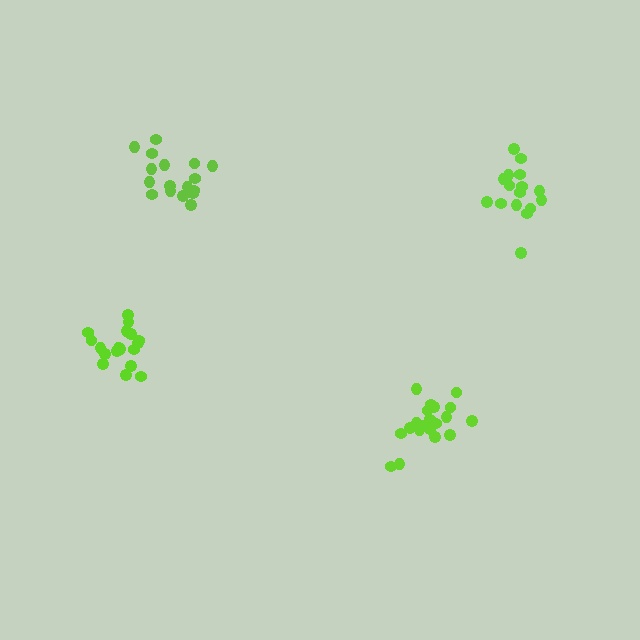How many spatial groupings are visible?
There are 4 spatial groupings.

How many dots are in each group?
Group 1: 21 dots, Group 2: 18 dots, Group 3: 16 dots, Group 4: 17 dots (72 total).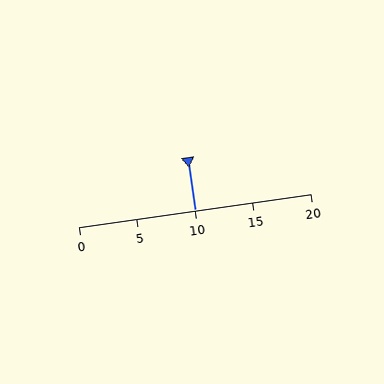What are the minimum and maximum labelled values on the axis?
The axis runs from 0 to 20.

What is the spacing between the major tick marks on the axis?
The major ticks are spaced 5 apart.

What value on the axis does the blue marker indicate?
The marker indicates approximately 10.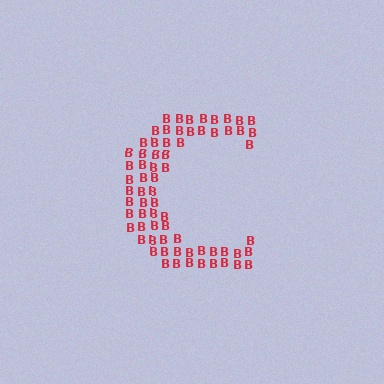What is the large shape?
The large shape is the letter C.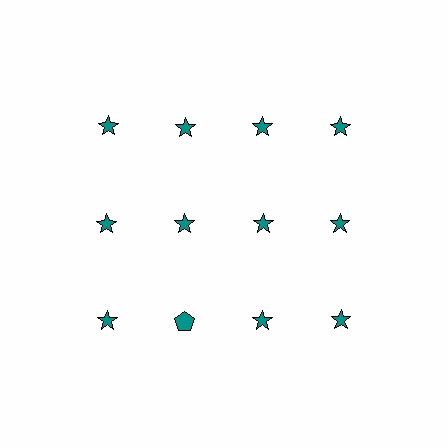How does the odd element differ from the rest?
It has a different shape: pentagon instead of star.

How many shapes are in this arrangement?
There are 12 shapes arranged in a grid pattern.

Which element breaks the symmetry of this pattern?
The teal pentagon in the third row, second from left column breaks the symmetry. All other shapes are teal stars.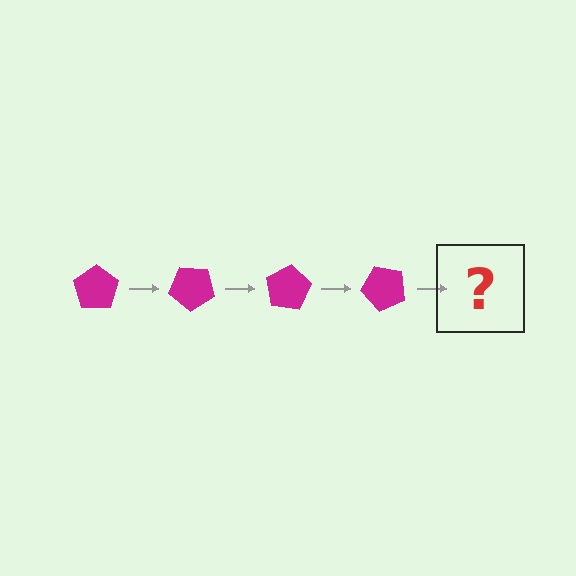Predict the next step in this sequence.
The next step is a magenta pentagon rotated 160 degrees.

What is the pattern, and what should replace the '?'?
The pattern is that the pentagon rotates 40 degrees each step. The '?' should be a magenta pentagon rotated 160 degrees.